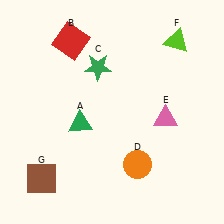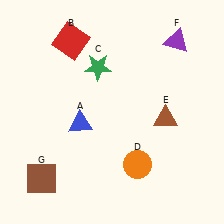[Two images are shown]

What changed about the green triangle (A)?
In Image 1, A is green. In Image 2, it changed to blue.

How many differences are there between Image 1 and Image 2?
There are 3 differences between the two images.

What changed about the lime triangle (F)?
In Image 1, F is lime. In Image 2, it changed to purple.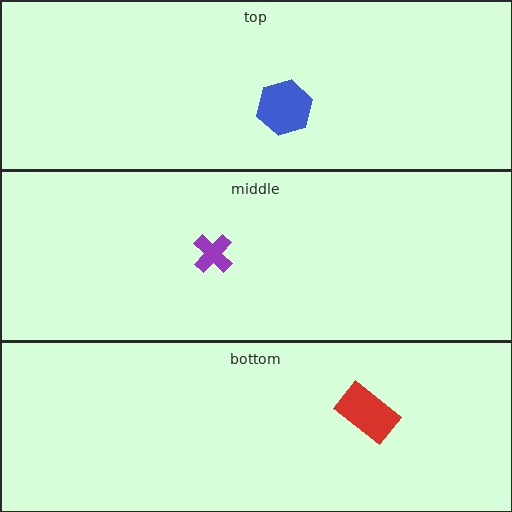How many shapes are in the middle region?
1.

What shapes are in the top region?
The blue hexagon.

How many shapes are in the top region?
1.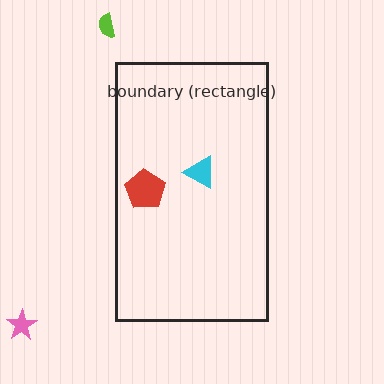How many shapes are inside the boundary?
2 inside, 2 outside.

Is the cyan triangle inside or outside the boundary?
Inside.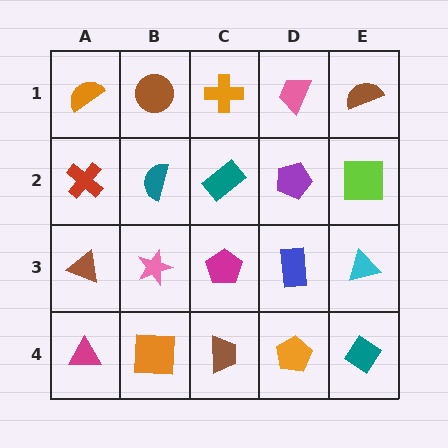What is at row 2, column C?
A teal rectangle.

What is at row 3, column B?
A pink star.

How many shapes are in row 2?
5 shapes.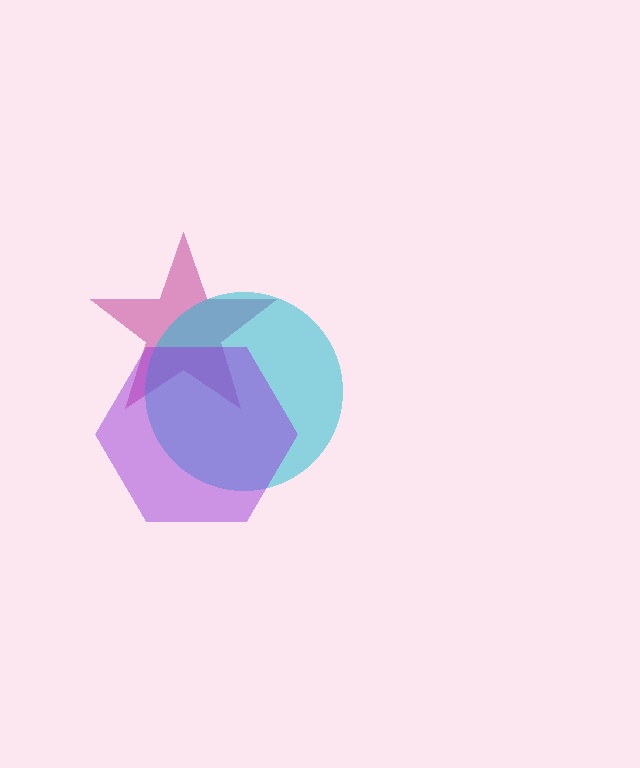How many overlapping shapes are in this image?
There are 3 overlapping shapes in the image.